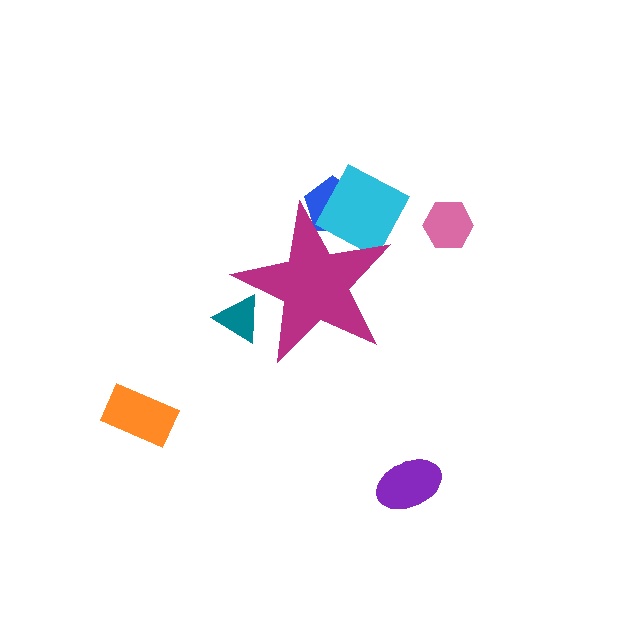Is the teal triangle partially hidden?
Yes, the teal triangle is partially hidden behind the magenta star.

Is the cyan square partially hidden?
Yes, the cyan square is partially hidden behind the magenta star.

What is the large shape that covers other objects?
A magenta star.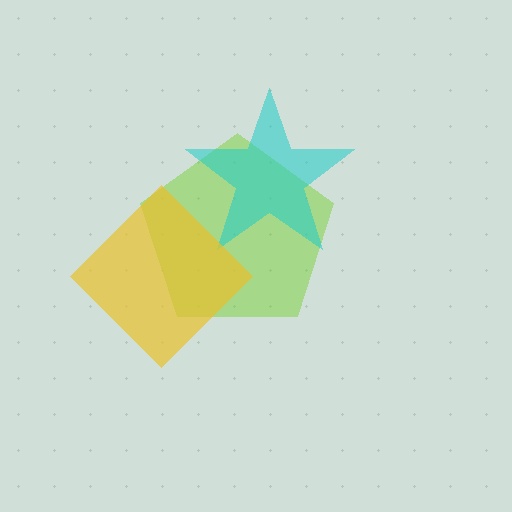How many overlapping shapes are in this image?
There are 3 overlapping shapes in the image.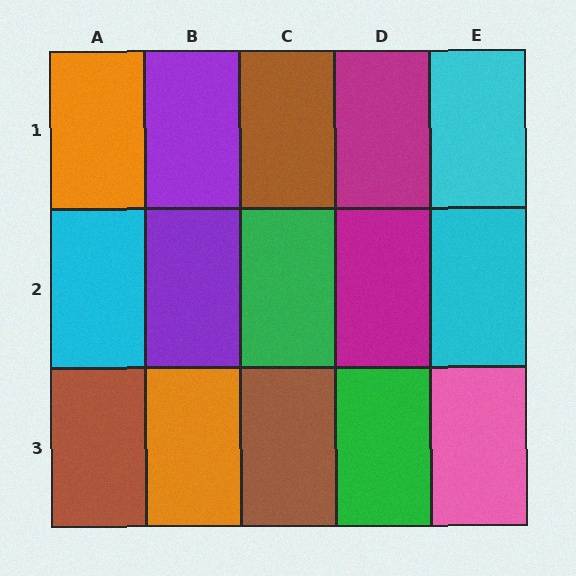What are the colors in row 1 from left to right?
Orange, purple, brown, magenta, cyan.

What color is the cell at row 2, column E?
Cyan.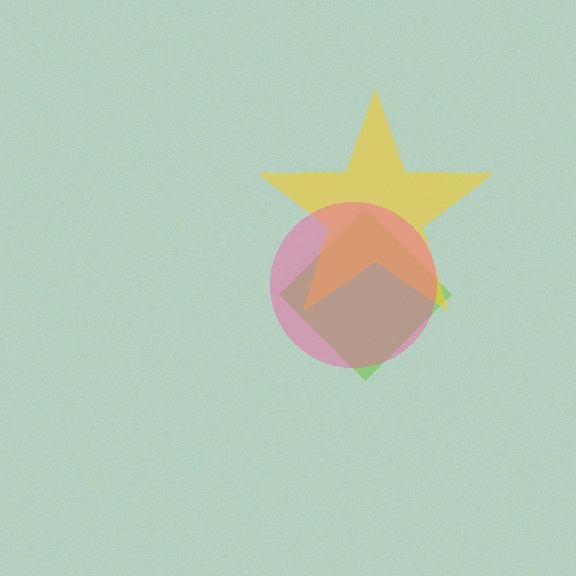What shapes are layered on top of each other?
The layered shapes are: a lime diamond, a yellow star, a pink circle.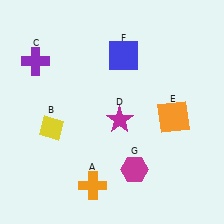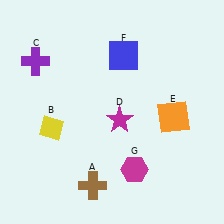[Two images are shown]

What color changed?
The cross (A) changed from orange in Image 1 to brown in Image 2.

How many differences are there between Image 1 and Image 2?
There is 1 difference between the two images.